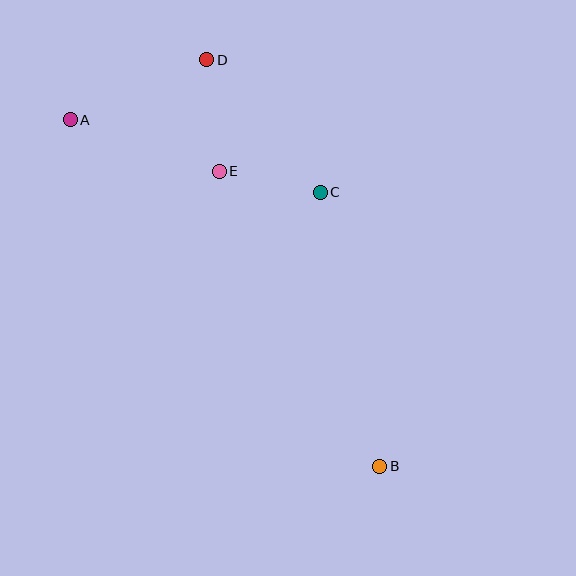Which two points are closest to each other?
Points C and E are closest to each other.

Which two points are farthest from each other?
Points A and B are farthest from each other.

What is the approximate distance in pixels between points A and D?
The distance between A and D is approximately 149 pixels.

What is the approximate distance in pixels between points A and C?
The distance between A and C is approximately 260 pixels.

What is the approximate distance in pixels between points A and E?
The distance between A and E is approximately 158 pixels.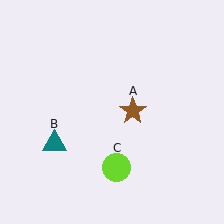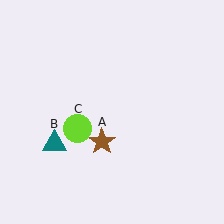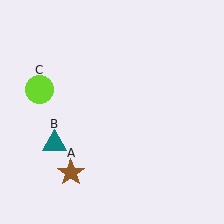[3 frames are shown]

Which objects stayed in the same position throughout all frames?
Teal triangle (object B) remained stationary.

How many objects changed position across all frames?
2 objects changed position: brown star (object A), lime circle (object C).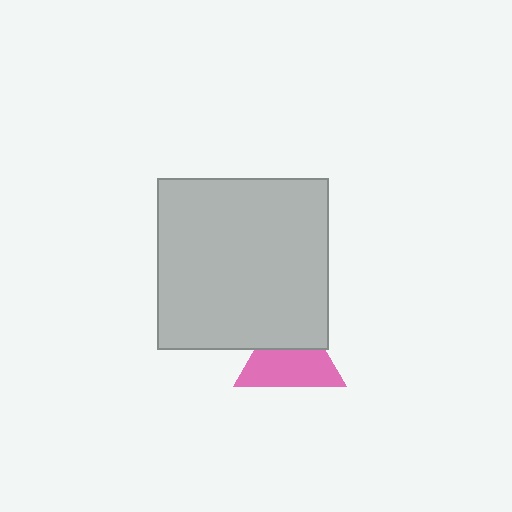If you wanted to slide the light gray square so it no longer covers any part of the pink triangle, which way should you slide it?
Slide it up — that is the most direct way to separate the two shapes.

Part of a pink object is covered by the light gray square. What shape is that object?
It is a triangle.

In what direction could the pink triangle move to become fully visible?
The pink triangle could move down. That would shift it out from behind the light gray square entirely.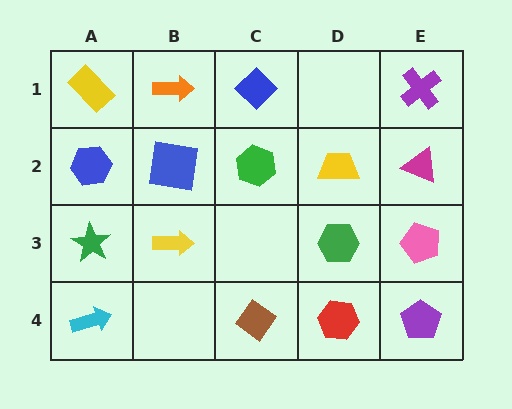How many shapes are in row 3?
4 shapes.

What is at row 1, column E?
A purple cross.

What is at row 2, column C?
A green hexagon.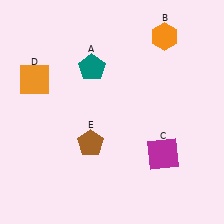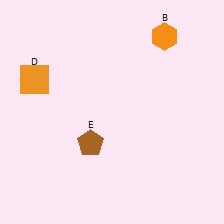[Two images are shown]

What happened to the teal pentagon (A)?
The teal pentagon (A) was removed in Image 2. It was in the top-left area of Image 1.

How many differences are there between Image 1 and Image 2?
There are 2 differences between the two images.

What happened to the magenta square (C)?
The magenta square (C) was removed in Image 2. It was in the bottom-right area of Image 1.